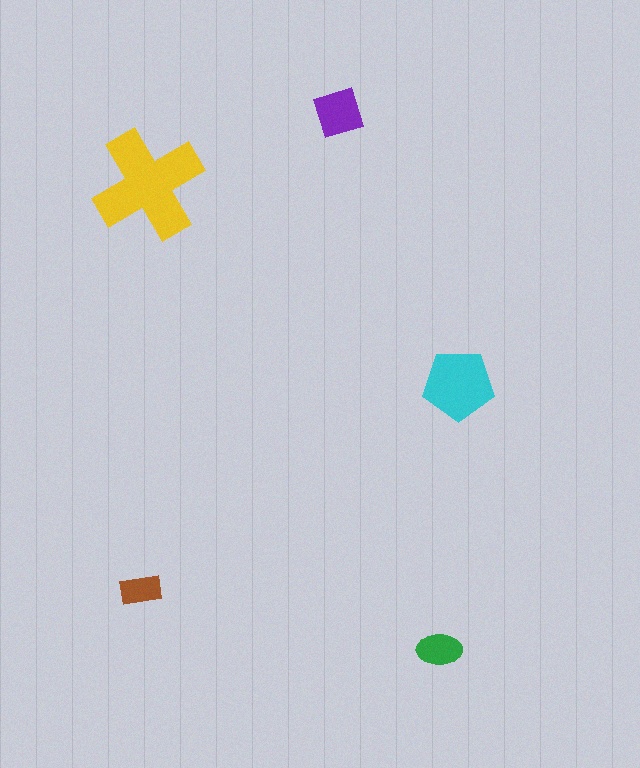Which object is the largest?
The yellow cross.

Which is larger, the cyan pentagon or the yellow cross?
The yellow cross.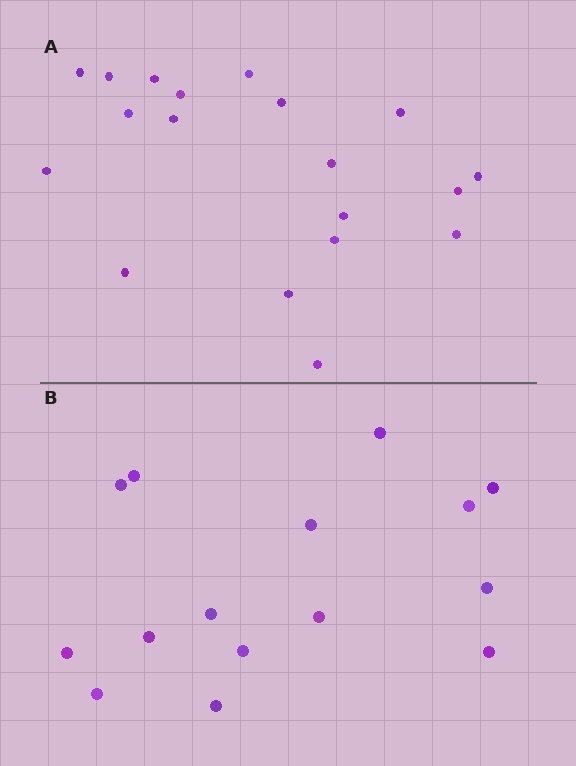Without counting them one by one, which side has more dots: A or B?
Region A (the top region) has more dots.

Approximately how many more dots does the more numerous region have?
Region A has about 4 more dots than region B.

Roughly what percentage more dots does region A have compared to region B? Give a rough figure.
About 25% more.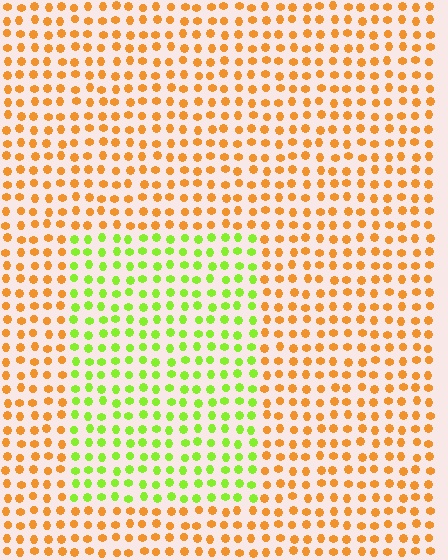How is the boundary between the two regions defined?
The boundary is defined purely by a slight shift in hue (about 62 degrees). Spacing, size, and orientation are identical on both sides.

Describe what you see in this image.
The image is filled with small orange elements in a uniform arrangement. A rectangle-shaped region is visible where the elements are tinted to a slightly different hue, forming a subtle color boundary.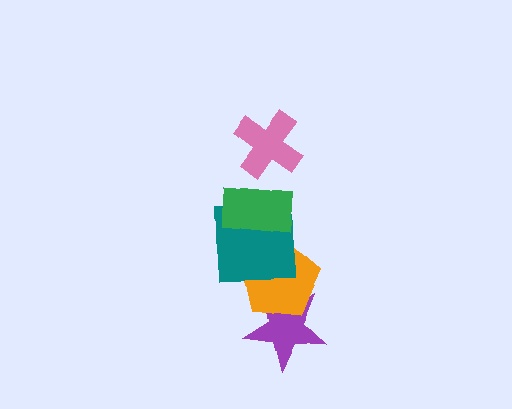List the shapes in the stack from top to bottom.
From top to bottom: the pink cross, the green rectangle, the teal square, the orange pentagon, the purple star.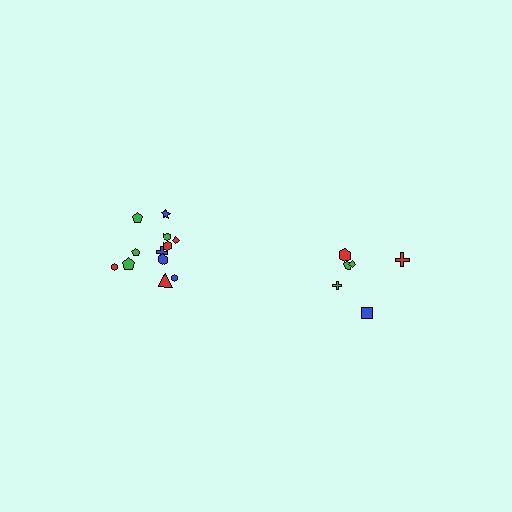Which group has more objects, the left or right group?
The left group.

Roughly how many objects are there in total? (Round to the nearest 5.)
Roughly 20 objects in total.